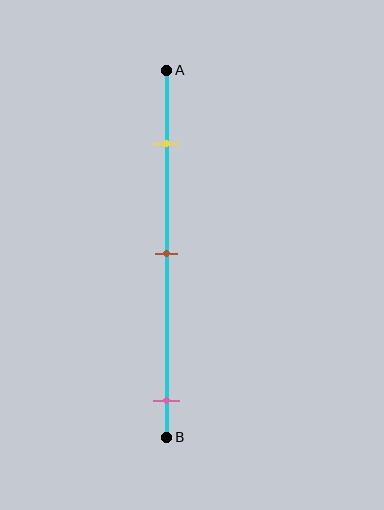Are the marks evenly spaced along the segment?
No, the marks are not evenly spaced.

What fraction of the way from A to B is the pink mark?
The pink mark is approximately 90% (0.9) of the way from A to B.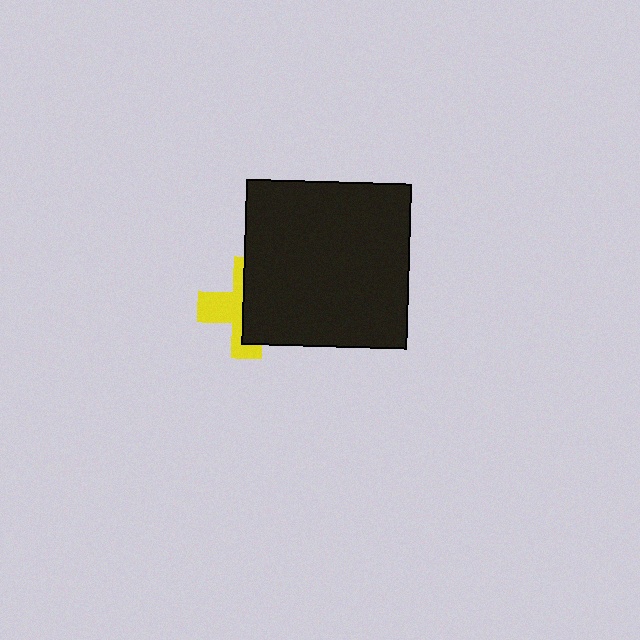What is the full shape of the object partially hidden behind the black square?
The partially hidden object is a yellow cross.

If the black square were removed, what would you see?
You would see the complete yellow cross.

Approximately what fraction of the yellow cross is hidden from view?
Roughly 56% of the yellow cross is hidden behind the black square.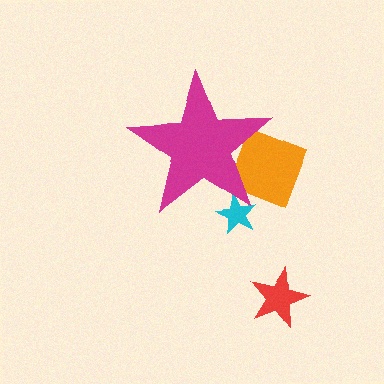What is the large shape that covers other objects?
A magenta star.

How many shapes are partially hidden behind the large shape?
2 shapes are partially hidden.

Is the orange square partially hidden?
Yes, the orange square is partially hidden behind the magenta star.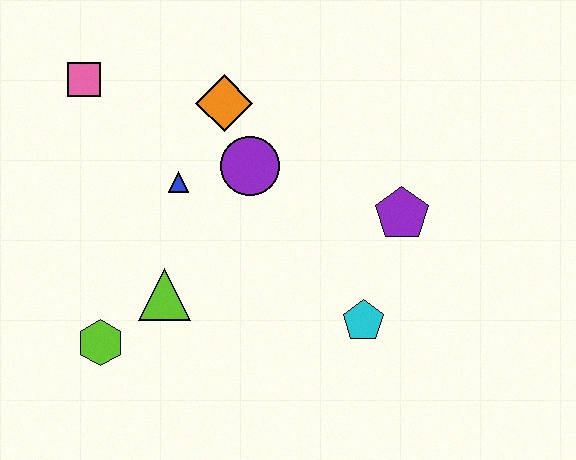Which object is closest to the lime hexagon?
The lime triangle is closest to the lime hexagon.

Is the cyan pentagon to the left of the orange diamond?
No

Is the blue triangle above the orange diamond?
No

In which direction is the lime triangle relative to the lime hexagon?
The lime triangle is to the right of the lime hexagon.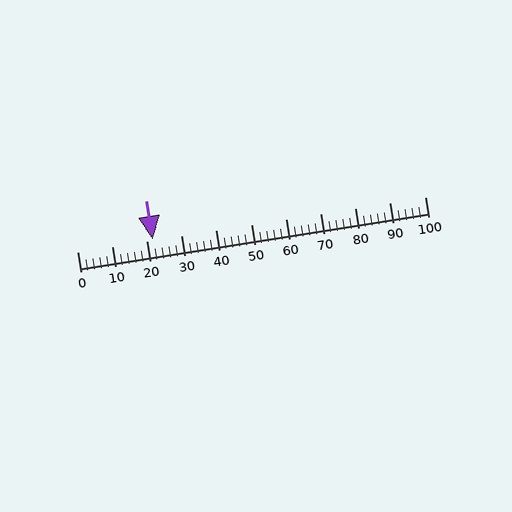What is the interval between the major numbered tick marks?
The major tick marks are spaced 10 units apart.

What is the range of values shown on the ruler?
The ruler shows values from 0 to 100.